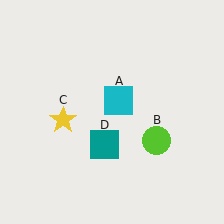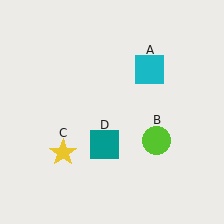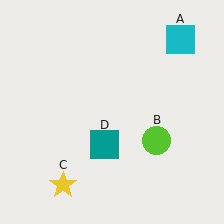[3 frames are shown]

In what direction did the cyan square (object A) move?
The cyan square (object A) moved up and to the right.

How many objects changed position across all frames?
2 objects changed position: cyan square (object A), yellow star (object C).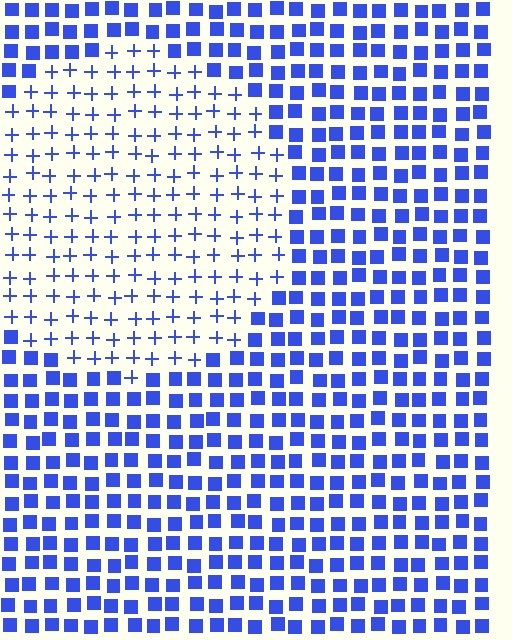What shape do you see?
I see a circle.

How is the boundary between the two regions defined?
The boundary is defined by a change in element shape: plus signs inside vs. squares outside. All elements share the same color and spacing.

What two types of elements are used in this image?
The image uses plus signs inside the circle region and squares outside it.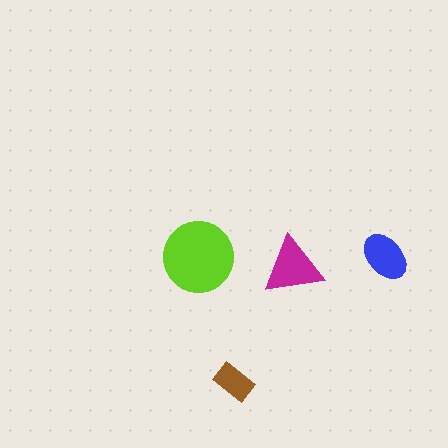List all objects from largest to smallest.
The lime circle, the magenta triangle, the blue ellipse, the brown rectangle.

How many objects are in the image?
There are 4 objects in the image.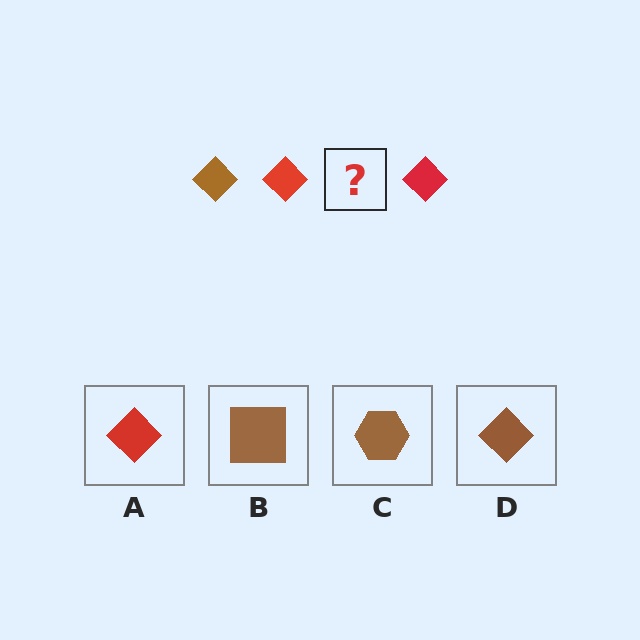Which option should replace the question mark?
Option D.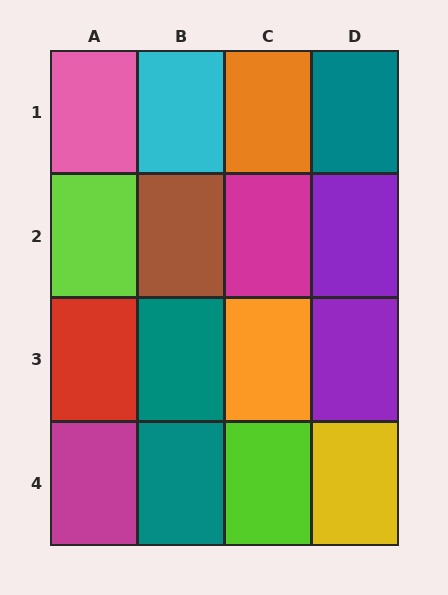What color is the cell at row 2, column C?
Magenta.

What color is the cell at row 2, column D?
Purple.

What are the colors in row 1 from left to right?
Pink, cyan, orange, teal.